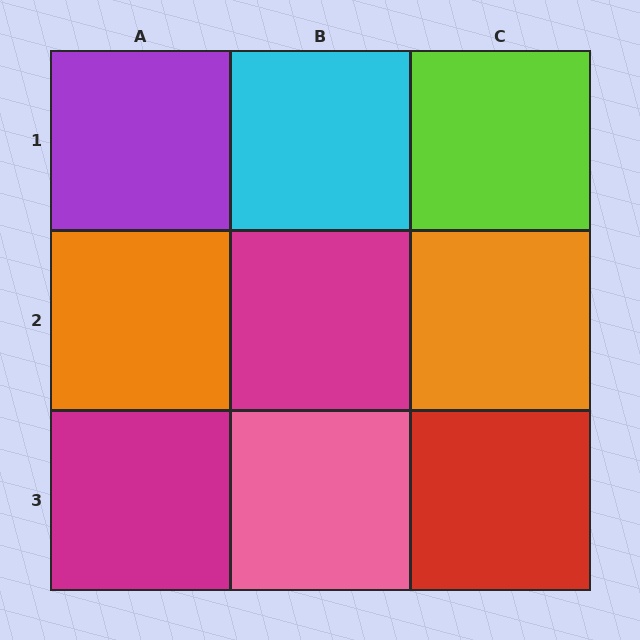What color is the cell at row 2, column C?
Orange.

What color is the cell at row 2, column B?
Magenta.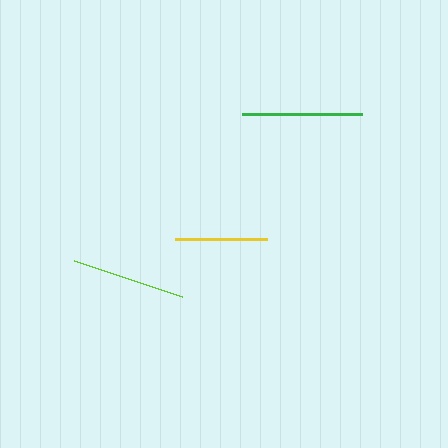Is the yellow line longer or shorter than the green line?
The green line is longer than the yellow line.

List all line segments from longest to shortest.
From longest to shortest: green, lime, yellow.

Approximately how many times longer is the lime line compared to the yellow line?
The lime line is approximately 1.2 times the length of the yellow line.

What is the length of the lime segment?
The lime segment is approximately 114 pixels long.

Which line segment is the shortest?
The yellow line is the shortest at approximately 92 pixels.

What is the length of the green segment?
The green segment is approximately 120 pixels long.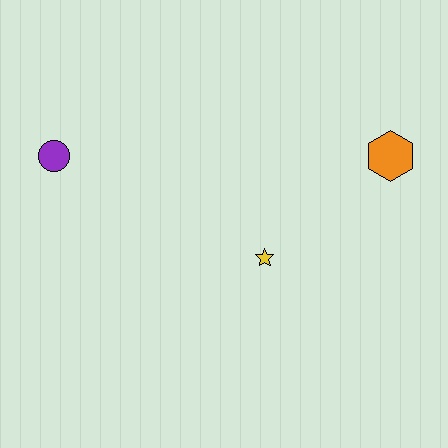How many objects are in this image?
There are 3 objects.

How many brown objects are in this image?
There are no brown objects.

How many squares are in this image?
There are no squares.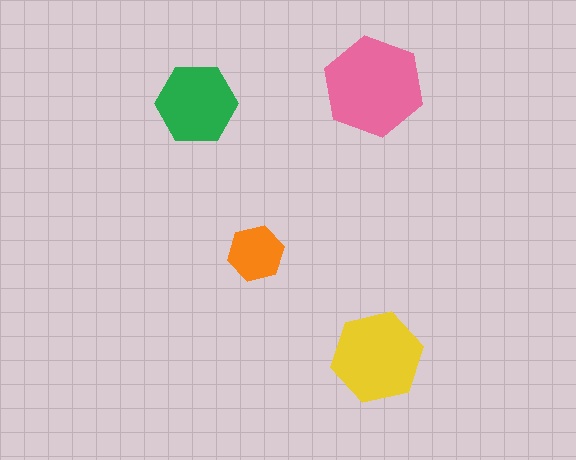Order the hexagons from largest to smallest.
the pink one, the yellow one, the green one, the orange one.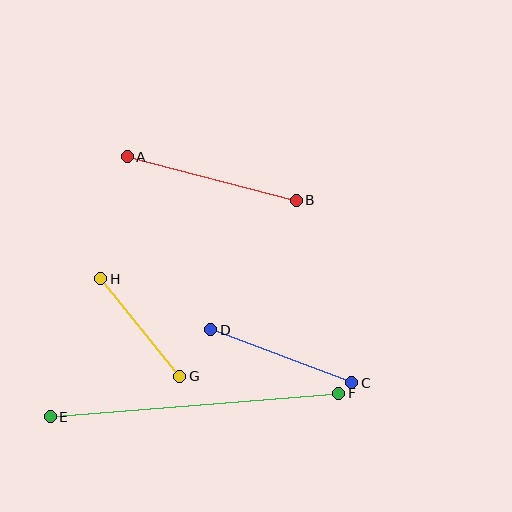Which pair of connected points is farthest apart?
Points E and F are farthest apart.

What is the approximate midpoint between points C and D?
The midpoint is at approximately (281, 356) pixels.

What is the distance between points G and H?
The distance is approximately 125 pixels.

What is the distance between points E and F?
The distance is approximately 289 pixels.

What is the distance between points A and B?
The distance is approximately 174 pixels.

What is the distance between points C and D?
The distance is approximately 151 pixels.